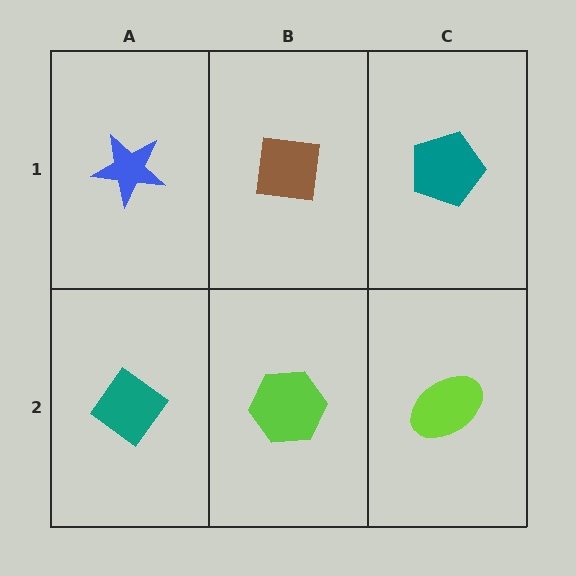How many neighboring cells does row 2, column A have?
2.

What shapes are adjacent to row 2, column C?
A teal pentagon (row 1, column C), a lime hexagon (row 2, column B).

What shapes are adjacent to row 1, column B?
A lime hexagon (row 2, column B), a blue star (row 1, column A), a teal pentagon (row 1, column C).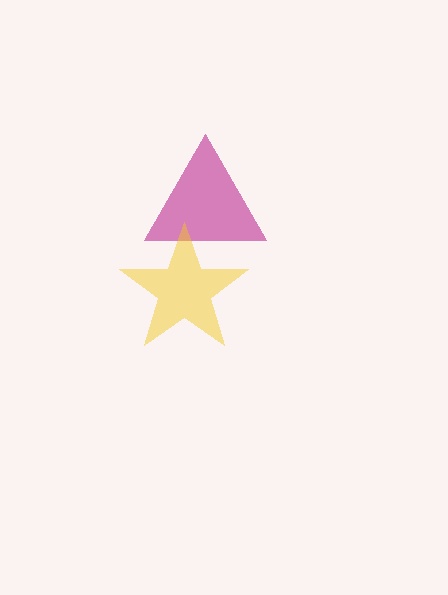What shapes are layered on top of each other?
The layered shapes are: a magenta triangle, a yellow star.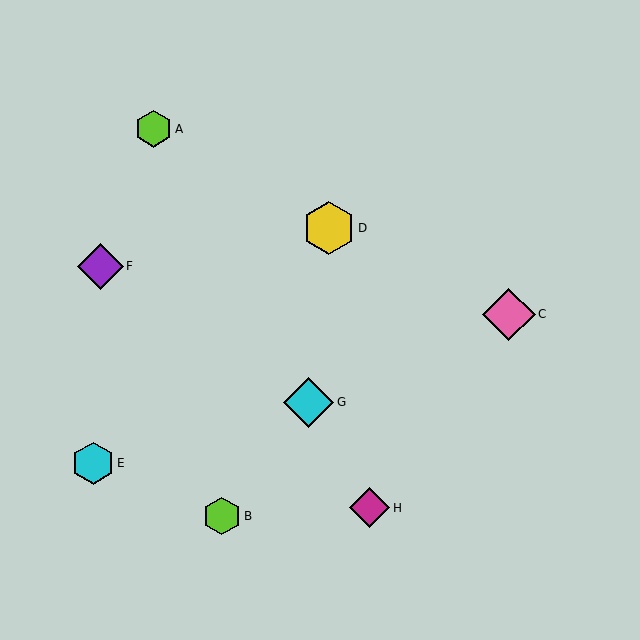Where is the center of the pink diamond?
The center of the pink diamond is at (509, 314).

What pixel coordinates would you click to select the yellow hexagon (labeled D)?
Click at (329, 228) to select the yellow hexagon D.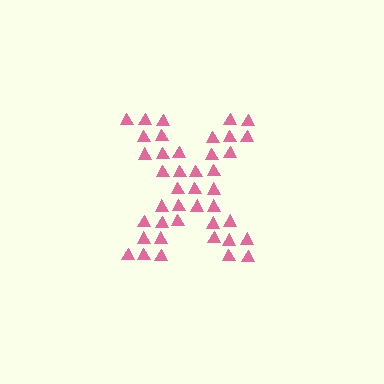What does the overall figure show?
The overall figure shows the letter X.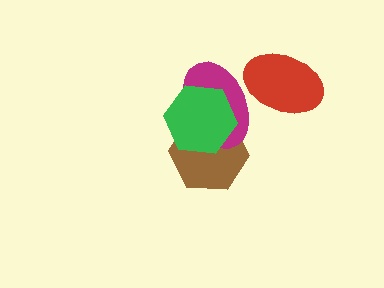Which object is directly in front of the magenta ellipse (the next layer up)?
The green hexagon is directly in front of the magenta ellipse.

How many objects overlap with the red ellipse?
1 object overlaps with the red ellipse.